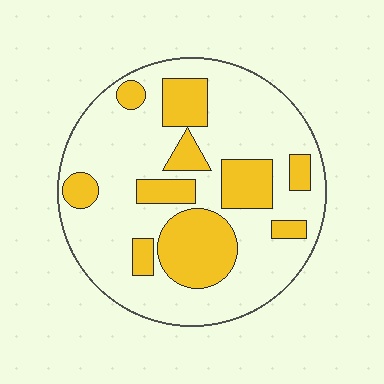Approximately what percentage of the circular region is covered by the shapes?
Approximately 30%.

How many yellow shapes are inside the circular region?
10.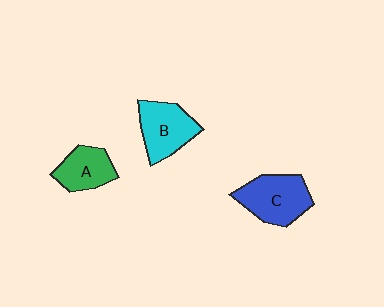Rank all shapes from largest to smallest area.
From largest to smallest: C (blue), B (cyan), A (green).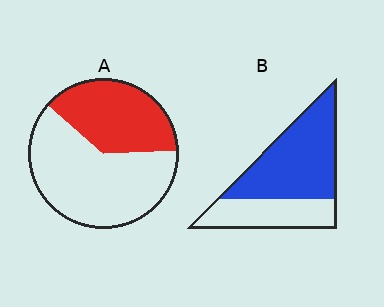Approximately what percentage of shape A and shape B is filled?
A is approximately 40% and B is approximately 65%.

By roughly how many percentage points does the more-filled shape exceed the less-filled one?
By roughly 25 percentage points (B over A).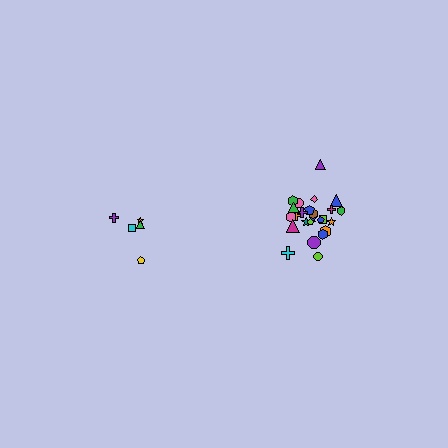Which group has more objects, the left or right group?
The right group.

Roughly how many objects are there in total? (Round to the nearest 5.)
Roughly 30 objects in total.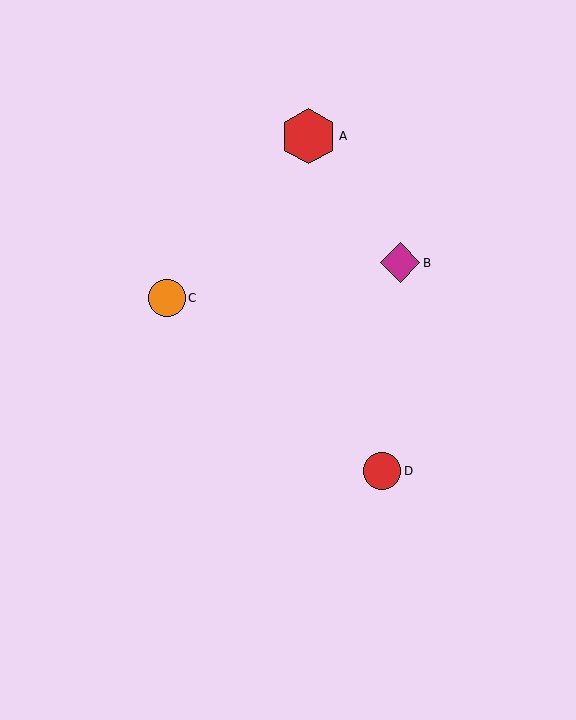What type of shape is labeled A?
Shape A is a red hexagon.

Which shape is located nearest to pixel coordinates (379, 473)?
The red circle (labeled D) at (382, 471) is nearest to that location.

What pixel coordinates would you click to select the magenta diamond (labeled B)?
Click at (400, 263) to select the magenta diamond B.